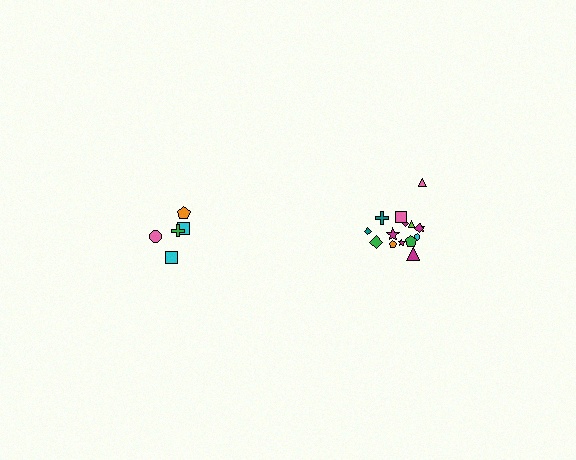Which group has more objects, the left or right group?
The right group.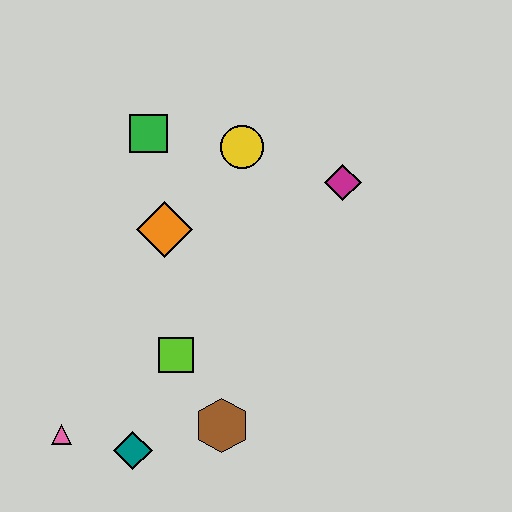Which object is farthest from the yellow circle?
The pink triangle is farthest from the yellow circle.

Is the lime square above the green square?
No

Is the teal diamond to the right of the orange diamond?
No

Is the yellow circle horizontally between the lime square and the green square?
No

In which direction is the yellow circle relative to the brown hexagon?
The yellow circle is above the brown hexagon.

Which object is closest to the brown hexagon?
The lime square is closest to the brown hexagon.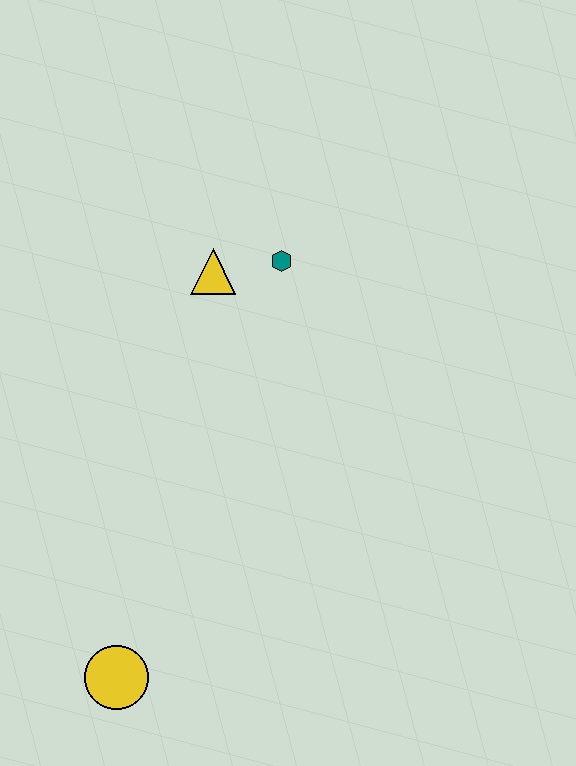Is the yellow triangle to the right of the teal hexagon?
No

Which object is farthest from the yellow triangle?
The yellow circle is farthest from the yellow triangle.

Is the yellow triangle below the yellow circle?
No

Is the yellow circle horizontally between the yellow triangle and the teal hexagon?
No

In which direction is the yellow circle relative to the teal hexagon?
The yellow circle is below the teal hexagon.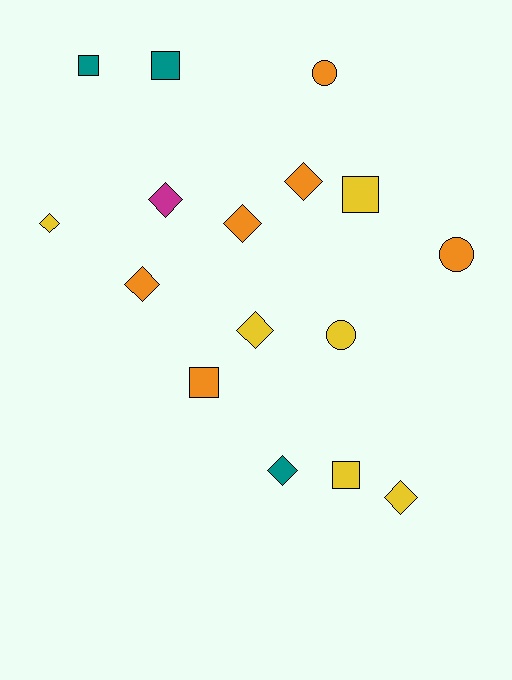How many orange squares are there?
There is 1 orange square.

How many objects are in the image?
There are 16 objects.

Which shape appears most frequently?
Diamond, with 8 objects.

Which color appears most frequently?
Orange, with 6 objects.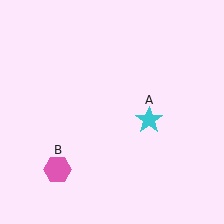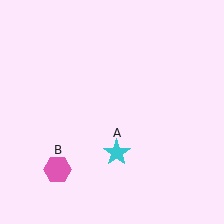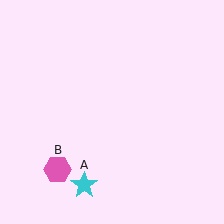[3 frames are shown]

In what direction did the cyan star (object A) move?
The cyan star (object A) moved down and to the left.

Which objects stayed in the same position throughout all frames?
Pink hexagon (object B) remained stationary.